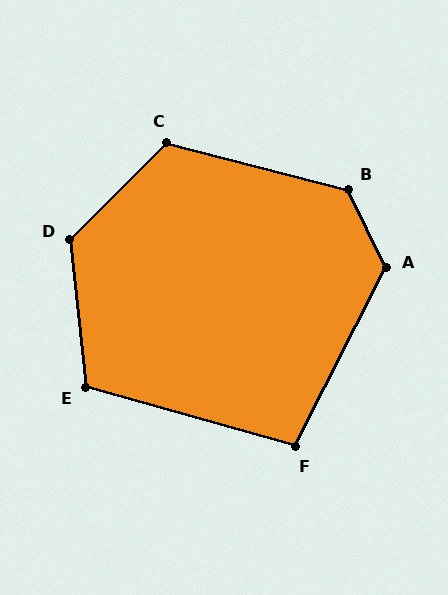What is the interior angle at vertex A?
Approximately 127 degrees (obtuse).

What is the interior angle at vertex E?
Approximately 112 degrees (obtuse).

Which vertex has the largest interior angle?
B, at approximately 130 degrees.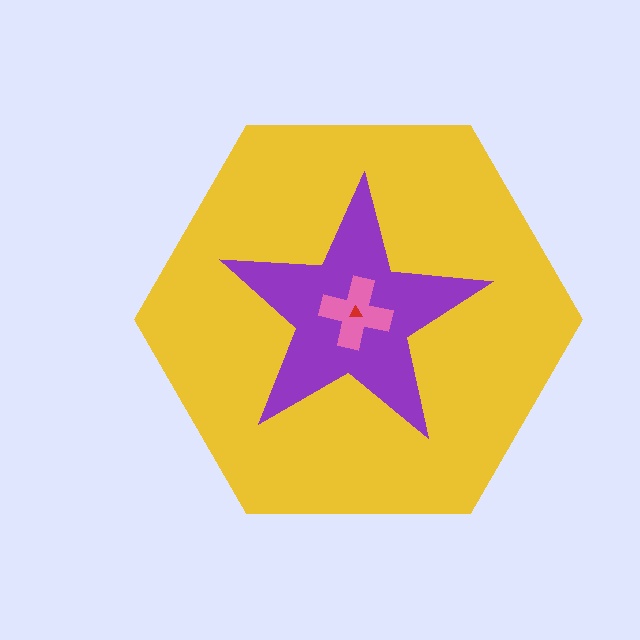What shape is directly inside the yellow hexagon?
The purple star.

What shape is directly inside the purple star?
The pink cross.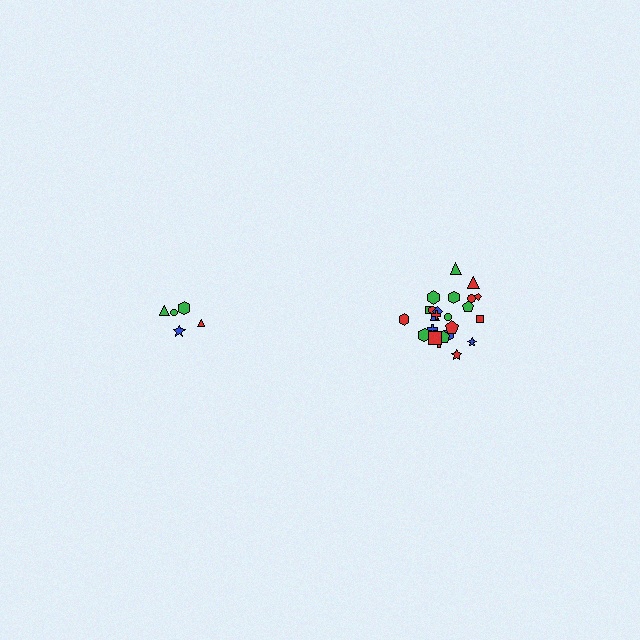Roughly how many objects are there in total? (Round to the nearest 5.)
Roughly 30 objects in total.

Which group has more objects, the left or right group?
The right group.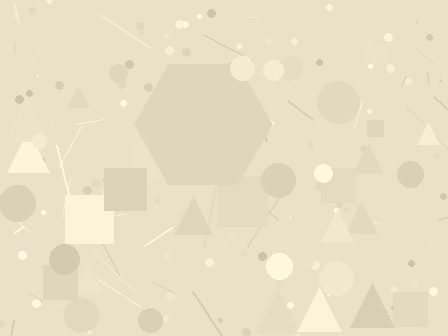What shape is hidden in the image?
A hexagon is hidden in the image.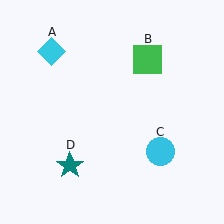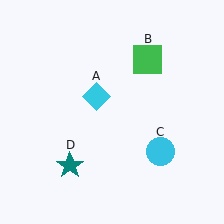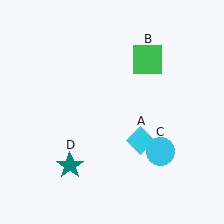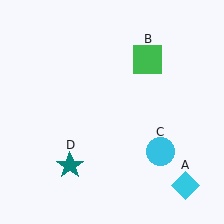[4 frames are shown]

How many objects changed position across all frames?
1 object changed position: cyan diamond (object A).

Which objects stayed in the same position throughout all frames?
Green square (object B) and cyan circle (object C) and teal star (object D) remained stationary.